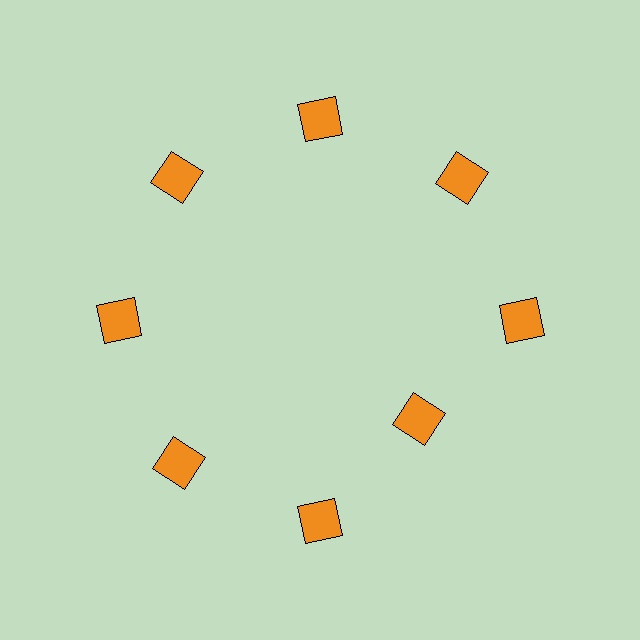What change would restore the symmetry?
The symmetry would be restored by moving it outward, back onto the ring so that all 8 squares sit at equal angles and equal distance from the center.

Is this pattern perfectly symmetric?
No. The 8 orange squares are arranged in a ring, but one element near the 4 o'clock position is pulled inward toward the center, breaking the 8-fold rotational symmetry.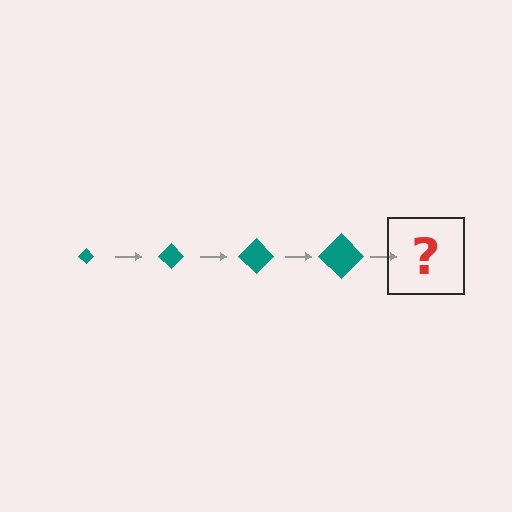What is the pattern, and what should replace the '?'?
The pattern is that the diamond gets progressively larger each step. The '?' should be a teal diamond, larger than the previous one.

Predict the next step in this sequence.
The next step is a teal diamond, larger than the previous one.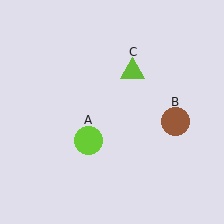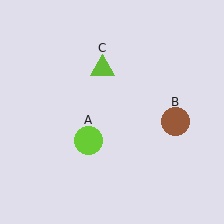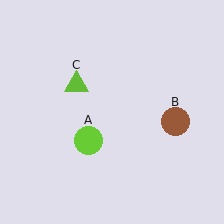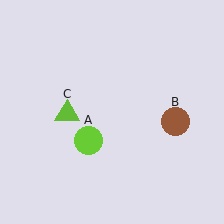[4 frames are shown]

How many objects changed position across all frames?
1 object changed position: lime triangle (object C).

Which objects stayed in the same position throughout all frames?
Lime circle (object A) and brown circle (object B) remained stationary.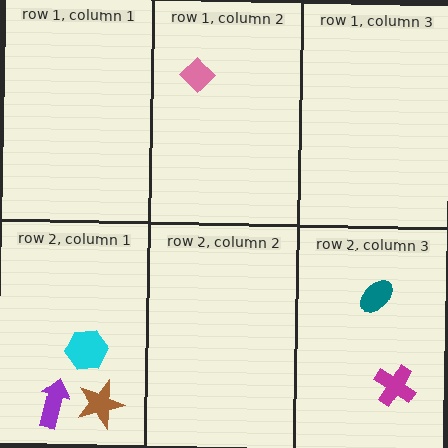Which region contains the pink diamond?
The row 1, column 2 region.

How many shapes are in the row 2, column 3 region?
2.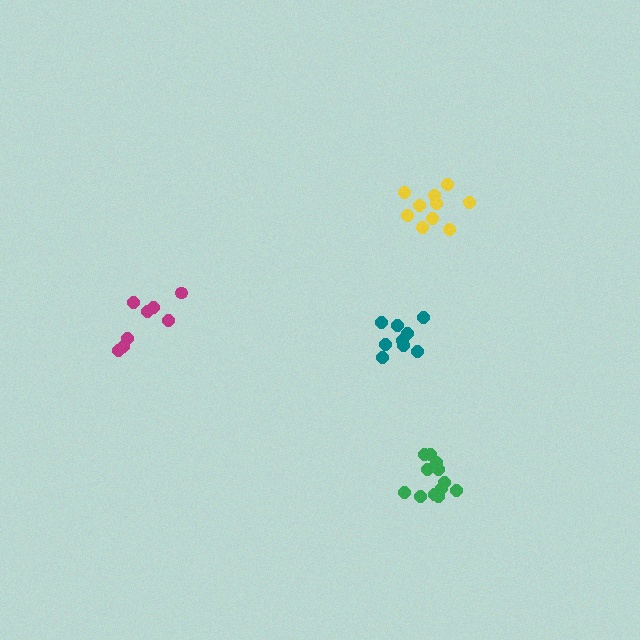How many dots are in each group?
Group 1: 10 dots, Group 2: 12 dots, Group 3: 9 dots, Group 4: 8 dots (39 total).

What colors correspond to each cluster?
The clusters are colored: yellow, green, teal, magenta.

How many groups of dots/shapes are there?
There are 4 groups.